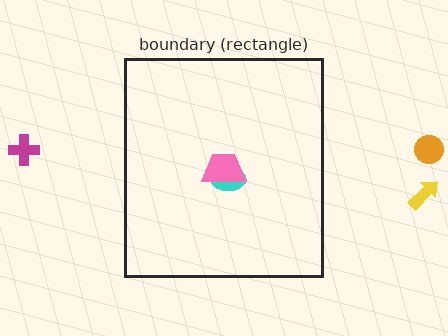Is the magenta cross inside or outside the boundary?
Outside.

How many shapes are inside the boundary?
2 inside, 3 outside.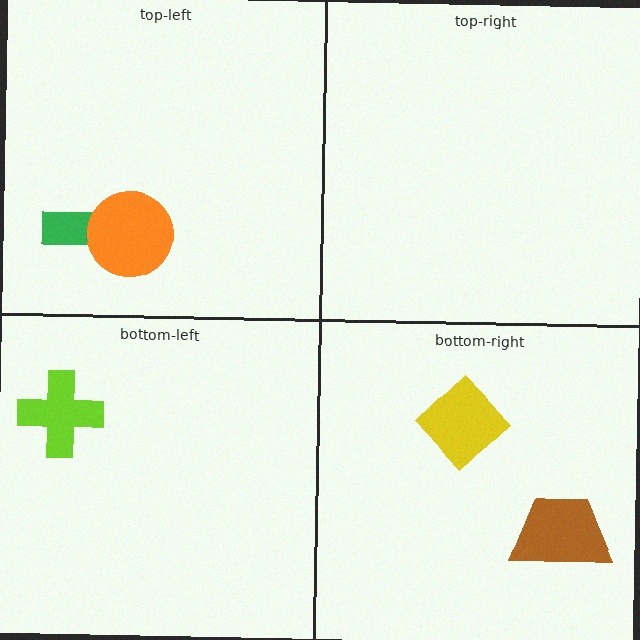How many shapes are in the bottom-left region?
1.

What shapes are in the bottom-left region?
The lime cross.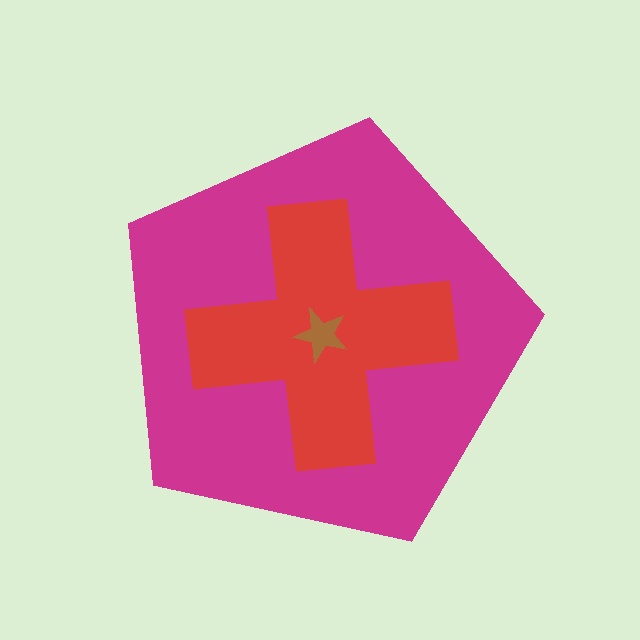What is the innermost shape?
The brown star.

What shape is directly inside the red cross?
The brown star.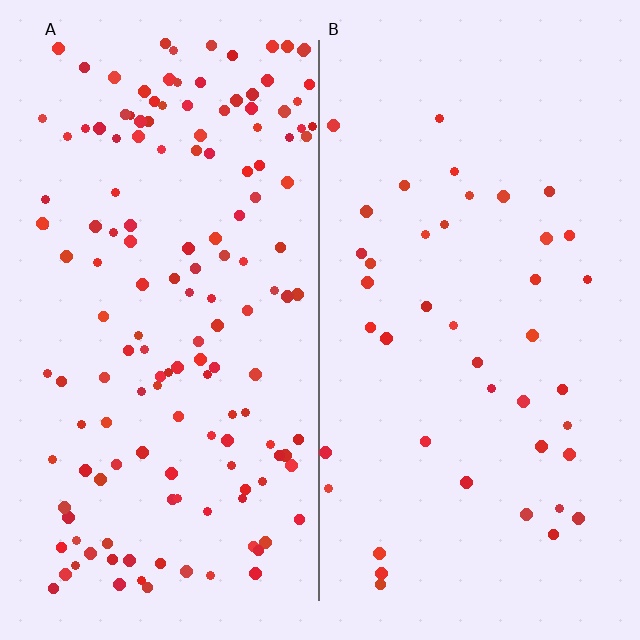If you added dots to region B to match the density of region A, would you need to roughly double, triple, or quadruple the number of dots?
Approximately quadruple.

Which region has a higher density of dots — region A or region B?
A (the left).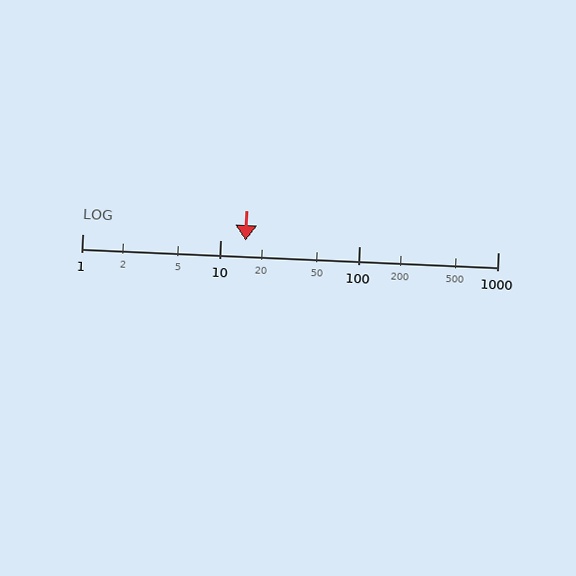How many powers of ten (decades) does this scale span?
The scale spans 3 decades, from 1 to 1000.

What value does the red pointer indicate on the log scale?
The pointer indicates approximately 15.